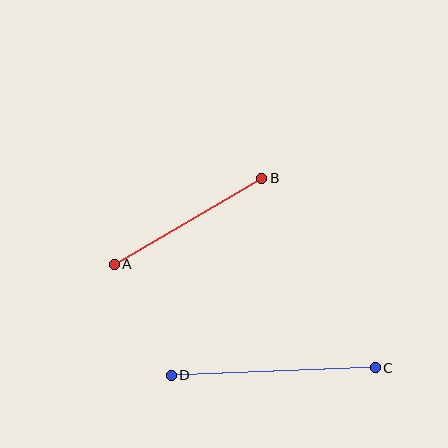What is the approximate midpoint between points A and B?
The midpoint is at approximately (188, 221) pixels.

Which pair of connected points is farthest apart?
Points C and D are farthest apart.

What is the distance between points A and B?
The distance is approximately 171 pixels.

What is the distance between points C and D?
The distance is approximately 204 pixels.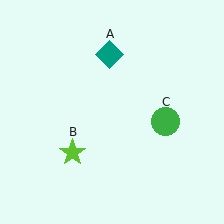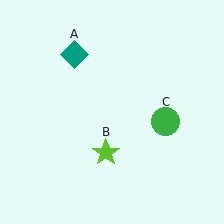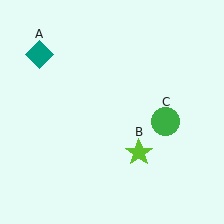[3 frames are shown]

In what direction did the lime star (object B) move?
The lime star (object B) moved right.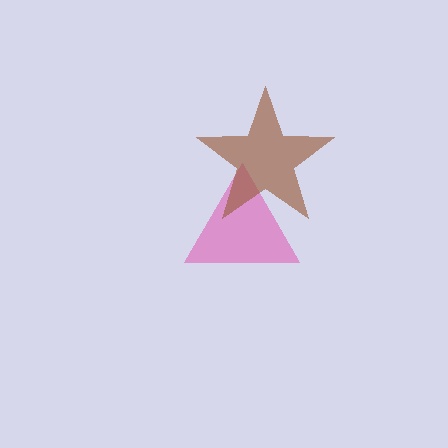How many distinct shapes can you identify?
There are 2 distinct shapes: a pink triangle, a brown star.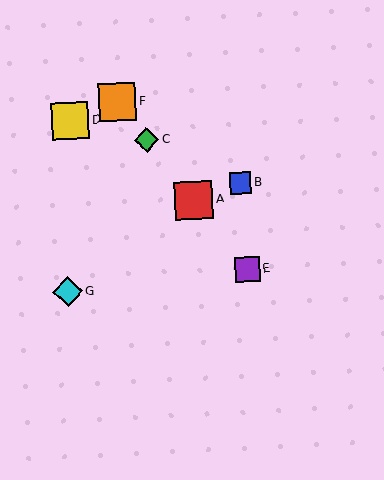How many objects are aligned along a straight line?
4 objects (A, C, E, F) are aligned along a straight line.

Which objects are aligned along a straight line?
Objects A, C, E, F are aligned along a straight line.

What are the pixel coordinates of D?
Object D is at (70, 121).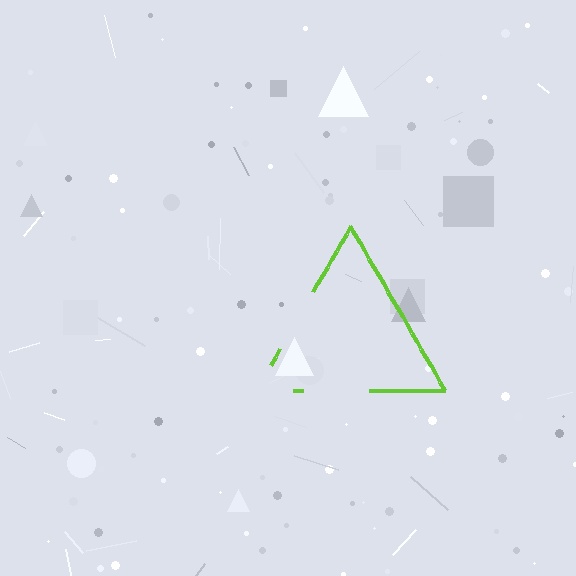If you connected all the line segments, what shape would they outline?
They would outline a triangle.